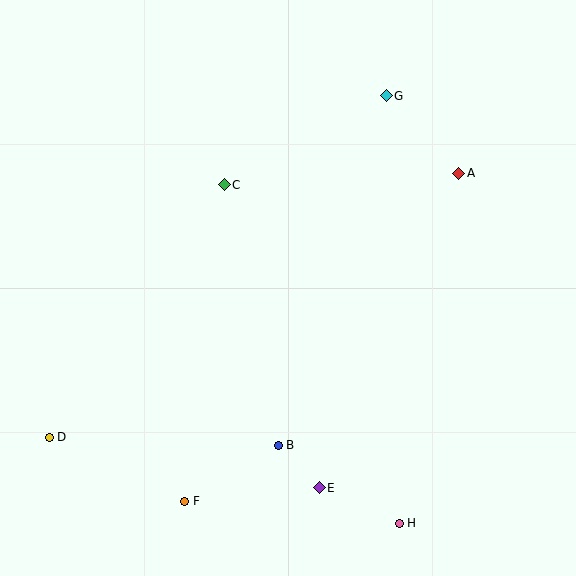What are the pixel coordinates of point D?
Point D is at (49, 437).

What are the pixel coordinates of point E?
Point E is at (319, 488).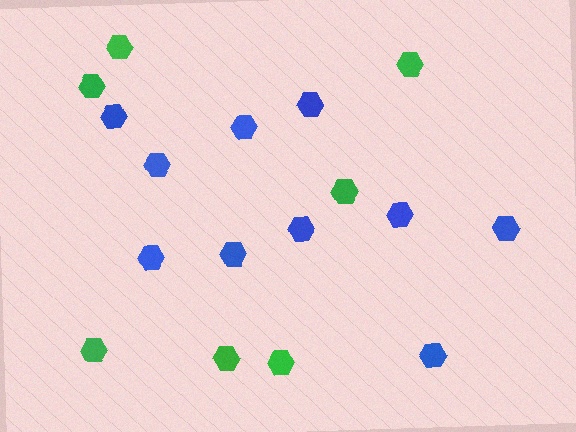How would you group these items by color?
There are 2 groups: one group of green hexagons (7) and one group of blue hexagons (10).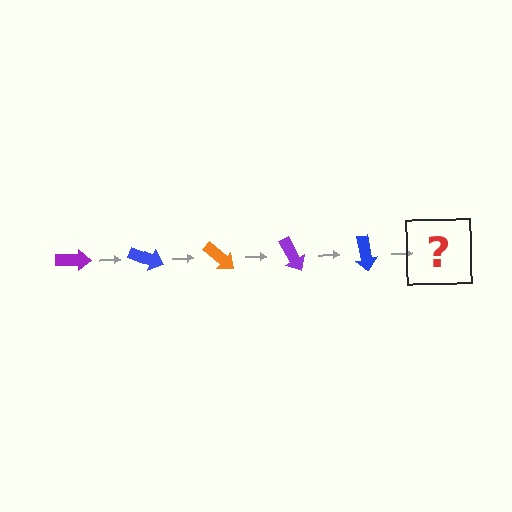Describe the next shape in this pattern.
It should be an orange arrow, rotated 100 degrees from the start.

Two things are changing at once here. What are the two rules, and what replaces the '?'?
The two rules are that it rotates 20 degrees each step and the color cycles through purple, blue, and orange. The '?' should be an orange arrow, rotated 100 degrees from the start.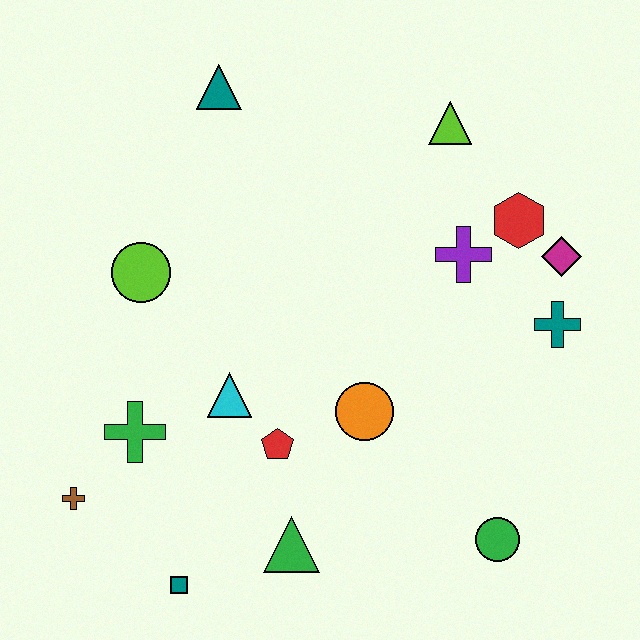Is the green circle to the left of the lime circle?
No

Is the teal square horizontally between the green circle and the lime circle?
Yes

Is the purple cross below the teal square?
No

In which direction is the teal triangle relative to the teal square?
The teal triangle is above the teal square.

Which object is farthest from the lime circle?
The green circle is farthest from the lime circle.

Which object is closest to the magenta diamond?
The red hexagon is closest to the magenta diamond.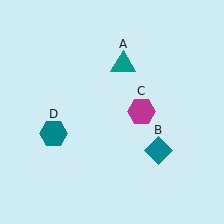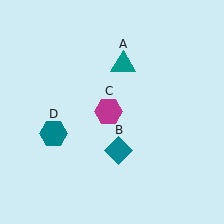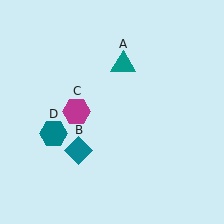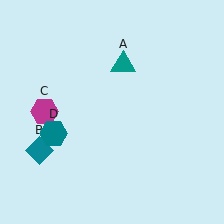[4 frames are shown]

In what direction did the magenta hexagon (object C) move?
The magenta hexagon (object C) moved left.